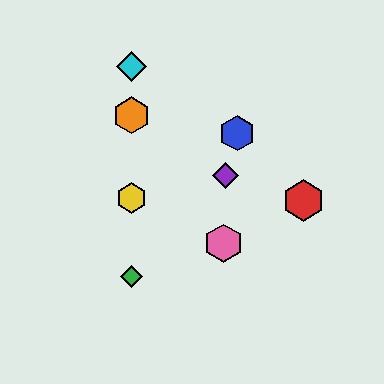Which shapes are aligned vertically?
The green diamond, the yellow hexagon, the orange hexagon, the cyan diamond are aligned vertically.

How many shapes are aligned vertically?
4 shapes (the green diamond, the yellow hexagon, the orange hexagon, the cyan diamond) are aligned vertically.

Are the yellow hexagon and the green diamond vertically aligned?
Yes, both are at x≈131.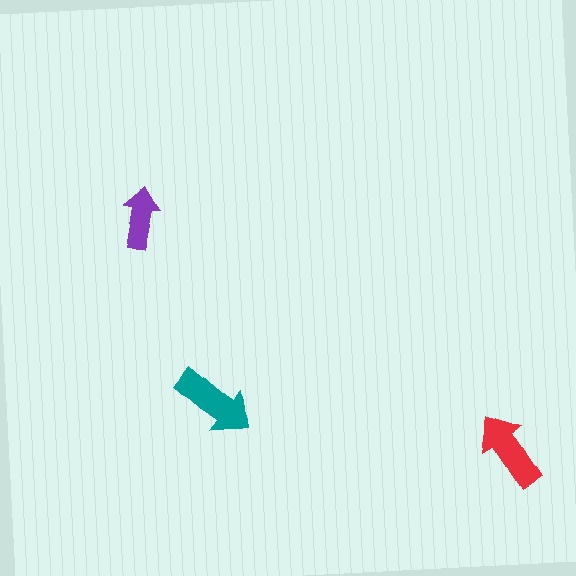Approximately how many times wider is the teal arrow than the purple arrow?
About 1.5 times wider.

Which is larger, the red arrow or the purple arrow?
The red one.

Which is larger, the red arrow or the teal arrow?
The teal one.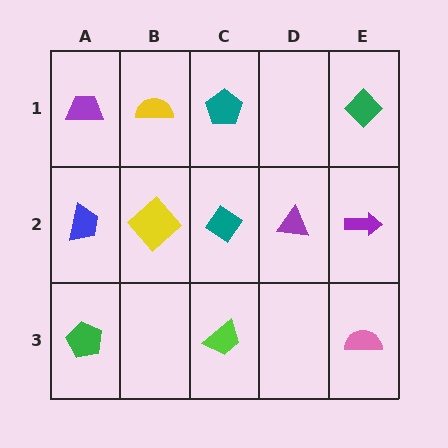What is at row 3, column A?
A green pentagon.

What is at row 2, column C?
A teal diamond.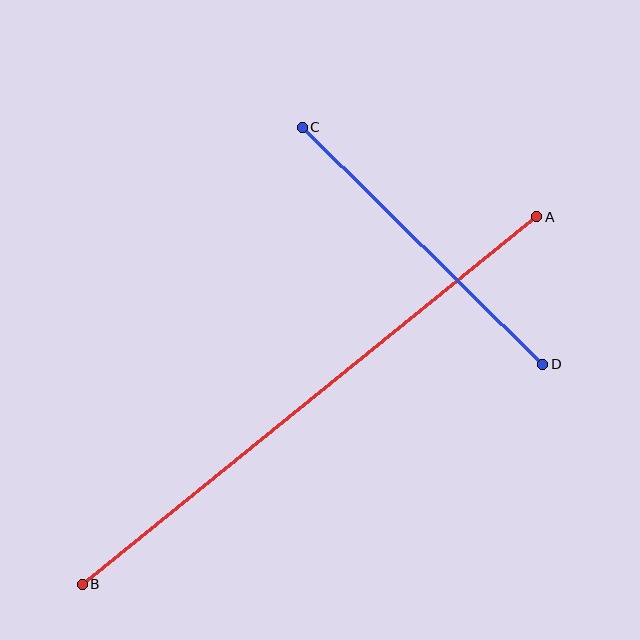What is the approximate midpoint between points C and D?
The midpoint is at approximately (422, 246) pixels.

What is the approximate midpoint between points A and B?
The midpoint is at approximately (309, 401) pixels.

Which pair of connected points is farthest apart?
Points A and B are farthest apart.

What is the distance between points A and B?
The distance is approximately 585 pixels.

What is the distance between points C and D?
The distance is approximately 338 pixels.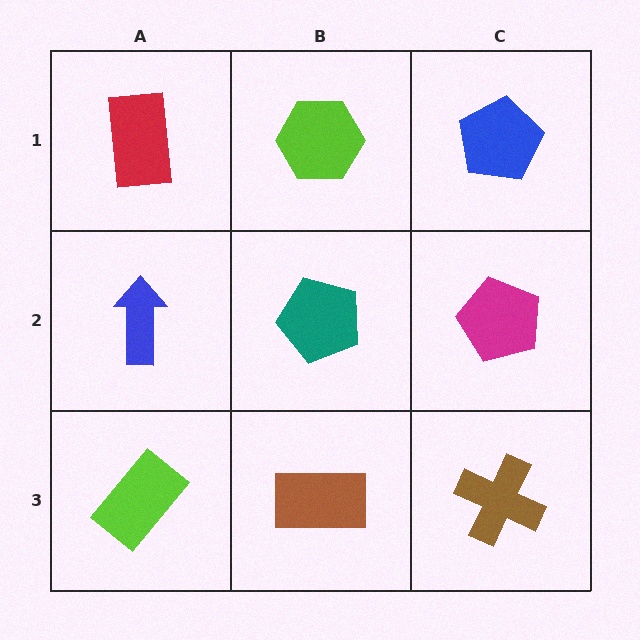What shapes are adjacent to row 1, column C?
A magenta pentagon (row 2, column C), a lime hexagon (row 1, column B).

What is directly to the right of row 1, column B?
A blue pentagon.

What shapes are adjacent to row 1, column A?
A blue arrow (row 2, column A), a lime hexagon (row 1, column B).